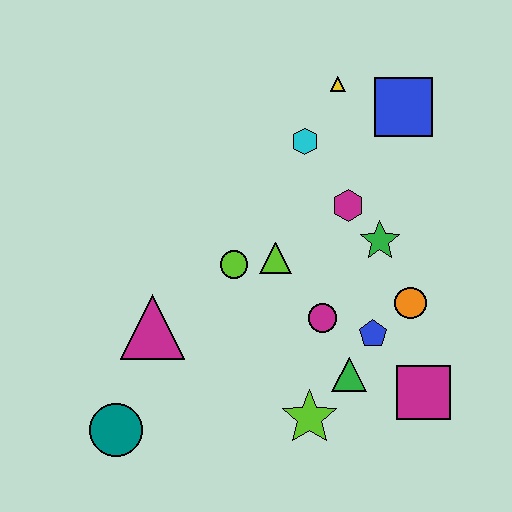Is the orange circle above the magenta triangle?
Yes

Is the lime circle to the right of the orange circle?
No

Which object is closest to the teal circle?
The magenta triangle is closest to the teal circle.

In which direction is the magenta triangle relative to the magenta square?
The magenta triangle is to the left of the magenta square.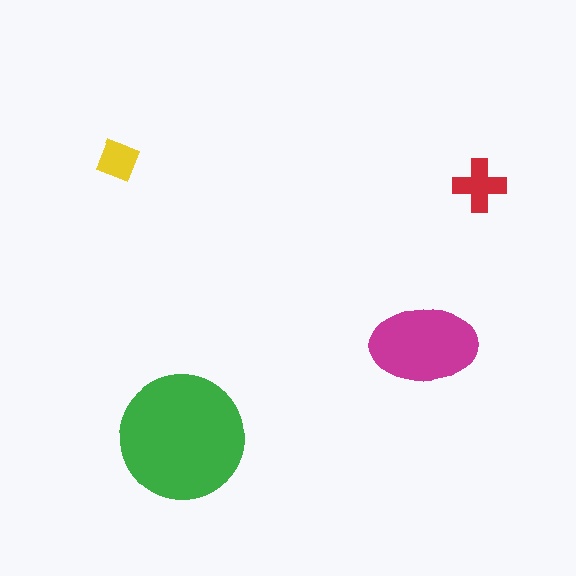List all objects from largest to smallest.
The green circle, the magenta ellipse, the red cross, the yellow diamond.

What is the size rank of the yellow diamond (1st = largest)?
4th.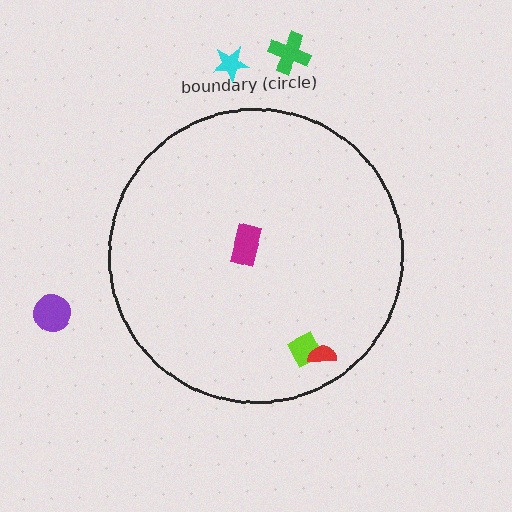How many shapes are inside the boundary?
3 inside, 3 outside.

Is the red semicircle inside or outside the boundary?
Inside.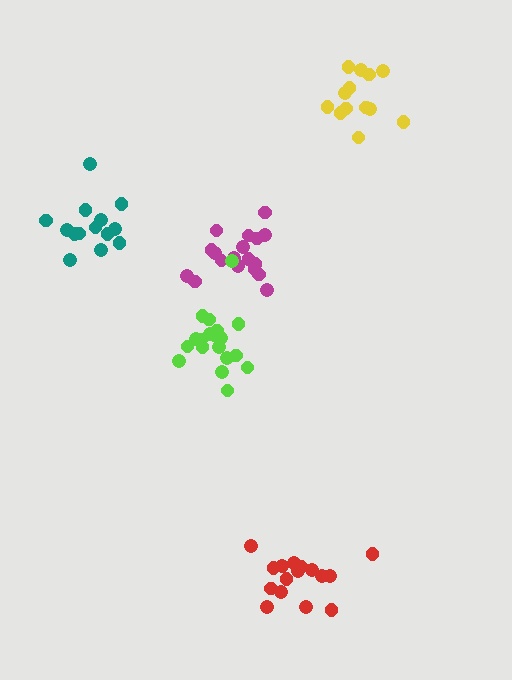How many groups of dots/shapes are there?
There are 5 groups.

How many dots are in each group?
Group 1: 18 dots, Group 2: 14 dots, Group 3: 16 dots, Group 4: 14 dots, Group 5: 19 dots (81 total).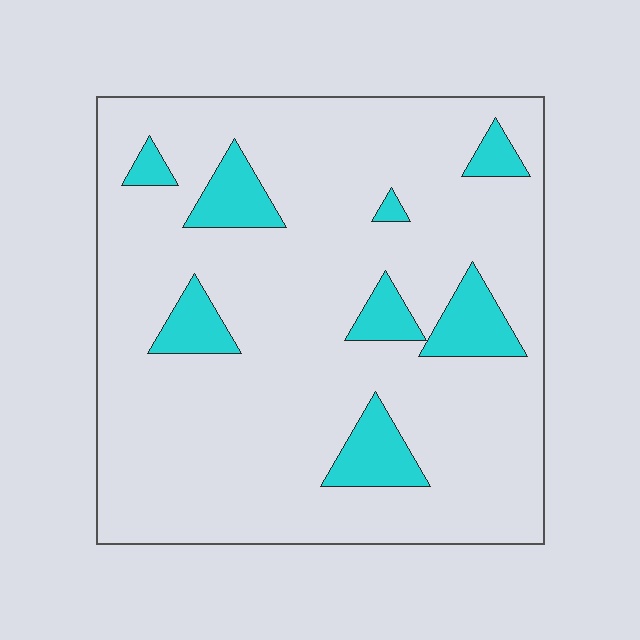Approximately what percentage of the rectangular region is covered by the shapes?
Approximately 15%.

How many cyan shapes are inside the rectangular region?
8.